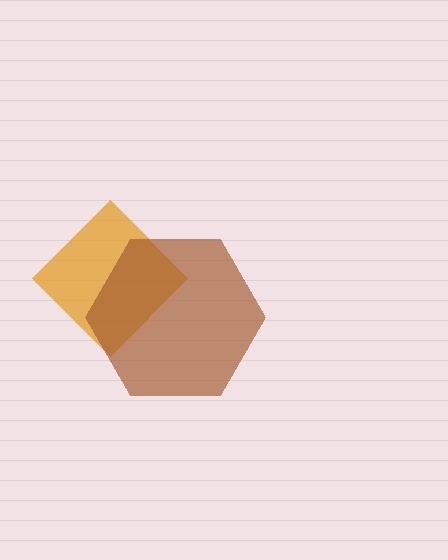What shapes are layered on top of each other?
The layered shapes are: an orange diamond, a brown hexagon.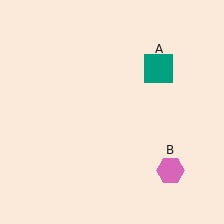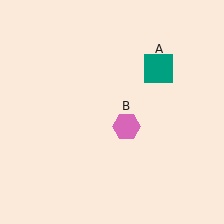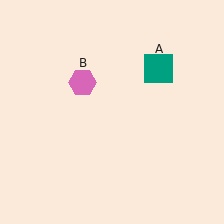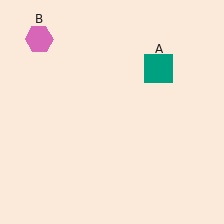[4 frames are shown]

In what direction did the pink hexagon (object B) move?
The pink hexagon (object B) moved up and to the left.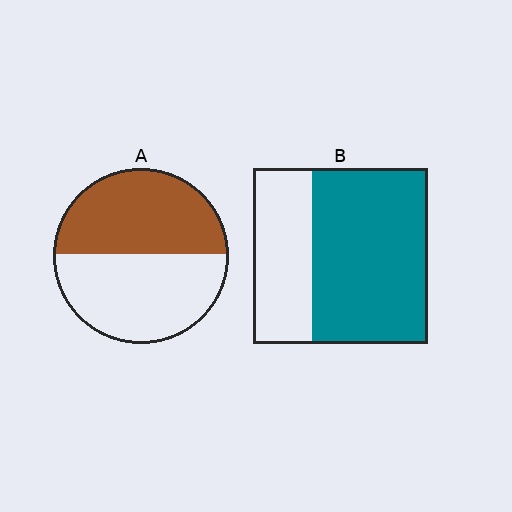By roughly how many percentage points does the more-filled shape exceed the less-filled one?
By roughly 20 percentage points (B over A).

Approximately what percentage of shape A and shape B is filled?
A is approximately 50% and B is approximately 65%.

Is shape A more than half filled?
Roughly half.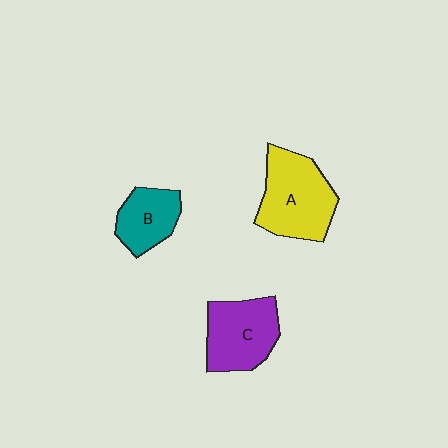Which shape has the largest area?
Shape A (yellow).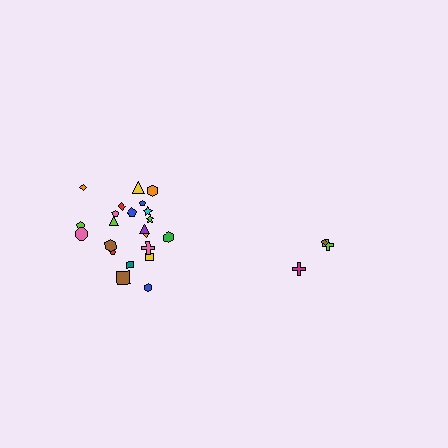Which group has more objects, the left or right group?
The left group.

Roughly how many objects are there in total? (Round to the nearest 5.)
Roughly 25 objects in total.